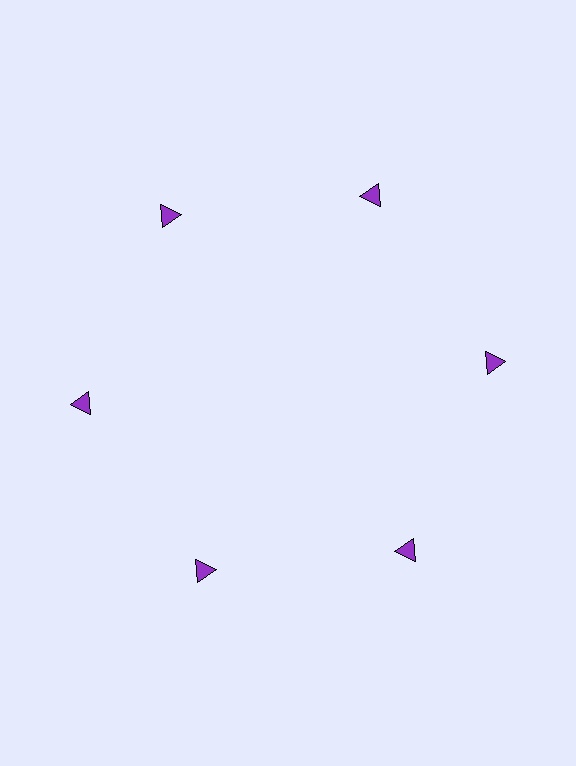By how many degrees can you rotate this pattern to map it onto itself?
The pattern maps onto itself every 60 degrees of rotation.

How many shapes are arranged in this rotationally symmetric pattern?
There are 6 shapes, arranged in 6 groups of 1.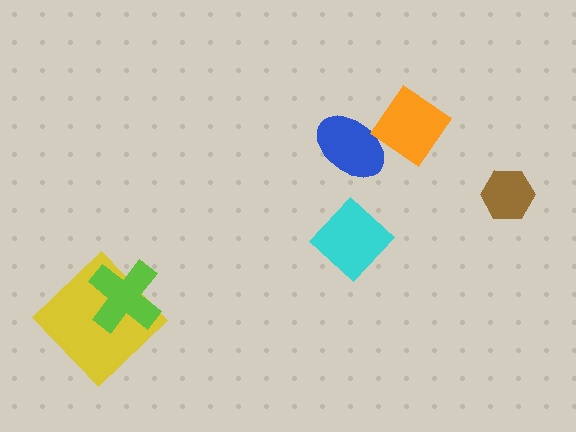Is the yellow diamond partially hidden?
Yes, it is partially covered by another shape.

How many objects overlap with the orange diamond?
1 object overlaps with the orange diamond.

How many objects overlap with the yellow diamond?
1 object overlaps with the yellow diamond.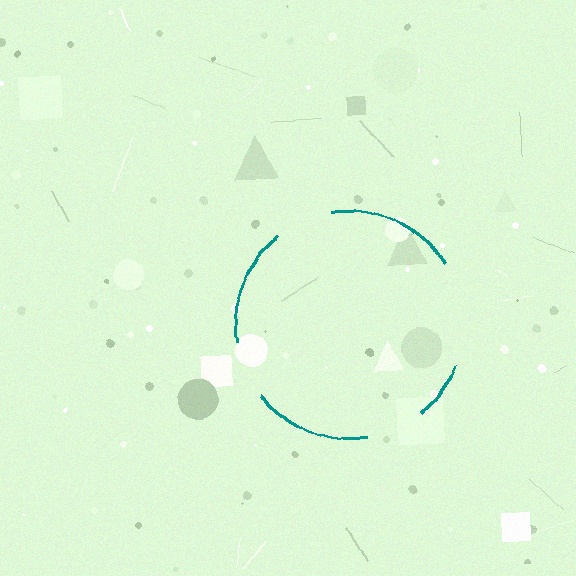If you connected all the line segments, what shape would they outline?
They would outline a circle.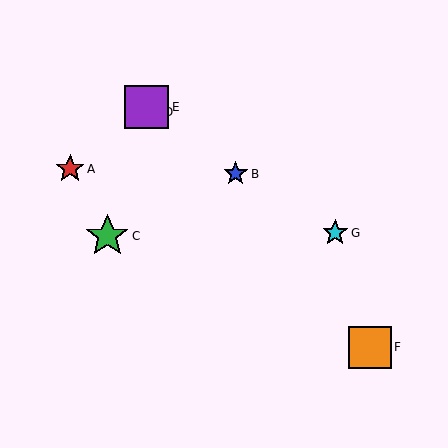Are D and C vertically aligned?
No, D is at x≈147 and C is at x≈107.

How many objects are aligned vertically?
2 objects (D, E) are aligned vertically.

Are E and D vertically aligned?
Yes, both are at x≈147.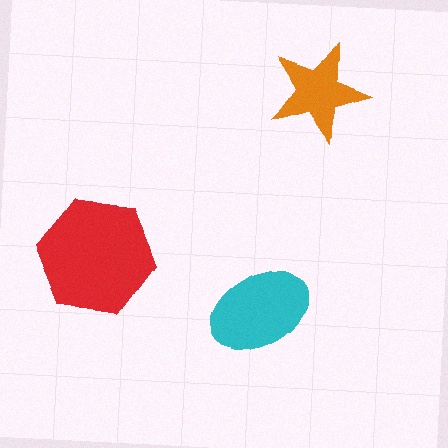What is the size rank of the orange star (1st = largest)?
3rd.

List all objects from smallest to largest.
The orange star, the cyan ellipse, the red hexagon.